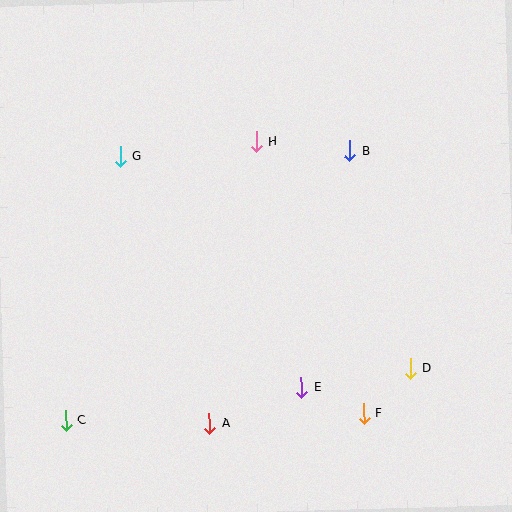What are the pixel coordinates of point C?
Point C is at (66, 421).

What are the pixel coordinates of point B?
Point B is at (350, 151).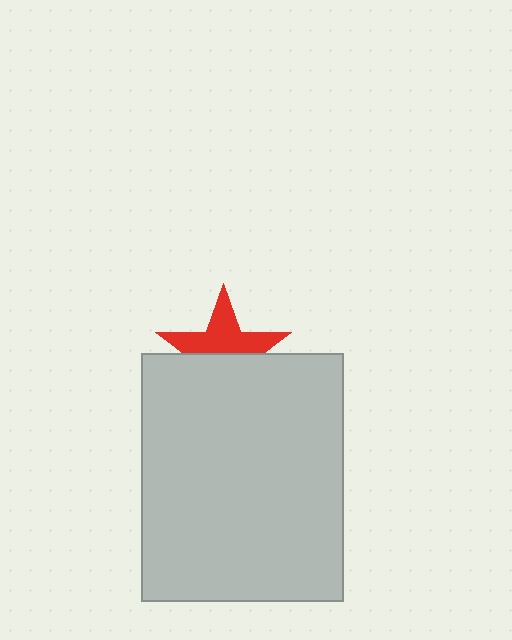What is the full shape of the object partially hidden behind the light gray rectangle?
The partially hidden object is a red star.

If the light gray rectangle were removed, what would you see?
You would see the complete red star.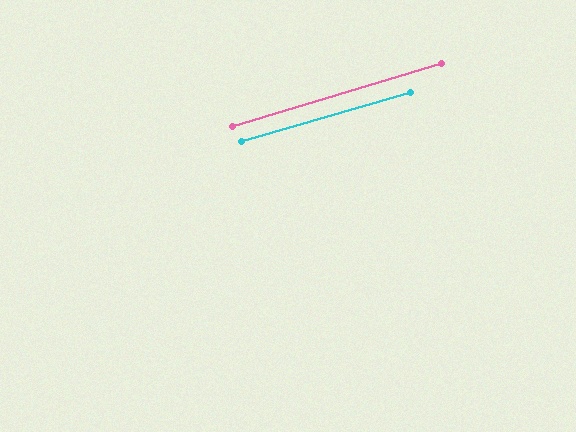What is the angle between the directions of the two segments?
Approximately 1 degree.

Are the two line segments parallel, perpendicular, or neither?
Parallel — their directions differ by only 0.9°.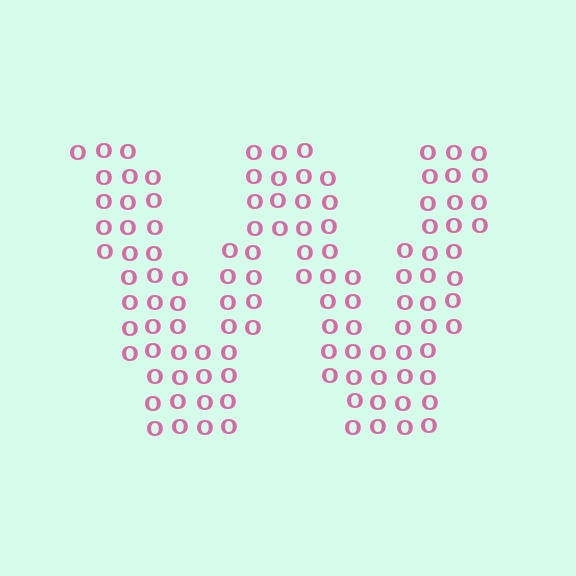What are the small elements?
The small elements are letter O's.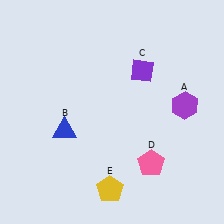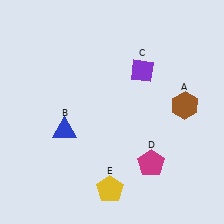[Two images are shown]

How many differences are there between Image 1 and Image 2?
There are 2 differences between the two images.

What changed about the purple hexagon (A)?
In Image 1, A is purple. In Image 2, it changed to brown.